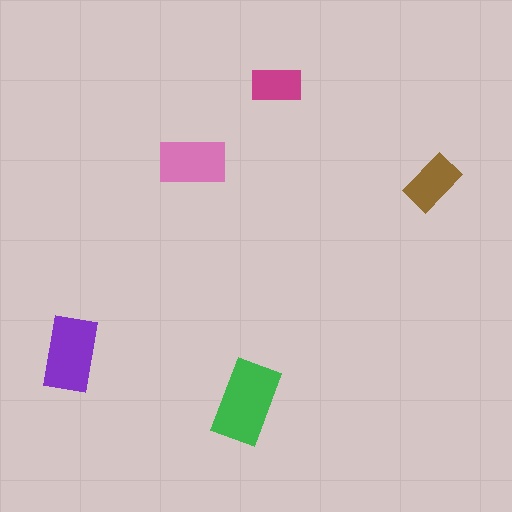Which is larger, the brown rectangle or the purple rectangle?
The purple one.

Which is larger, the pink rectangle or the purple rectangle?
The purple one.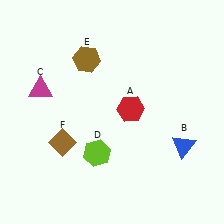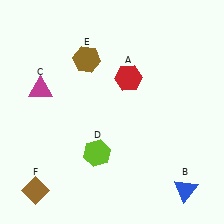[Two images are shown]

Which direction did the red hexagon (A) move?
The red hexagon (A) moved up.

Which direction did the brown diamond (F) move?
The brown diamond (F) moved down.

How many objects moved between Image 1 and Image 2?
3 objects moved between the two images.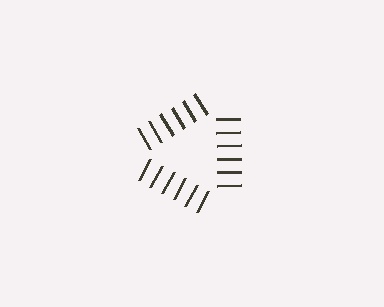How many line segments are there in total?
18 — 6 along each of the 3 edges.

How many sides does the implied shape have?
3 sides — the line-ends trace a triangle.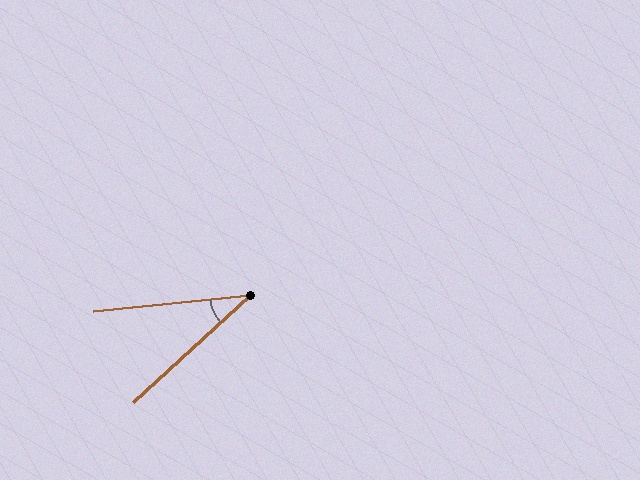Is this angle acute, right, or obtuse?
It is acute.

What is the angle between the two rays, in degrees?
Approximately 37 degrees.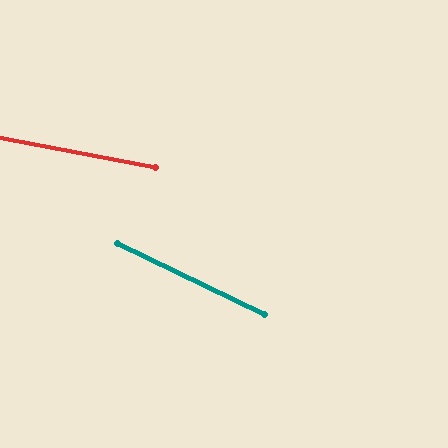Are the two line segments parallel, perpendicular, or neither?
Neither parallel nor perpendicular — they differ by about 15°.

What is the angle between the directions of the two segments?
Approximately 15 degrees.